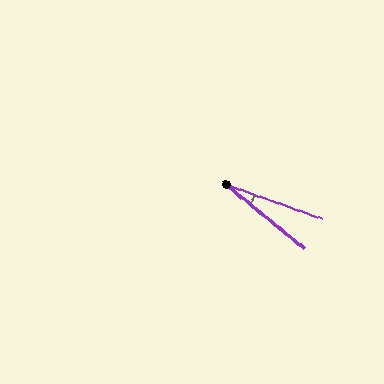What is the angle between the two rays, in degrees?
Approximately 20 degrees.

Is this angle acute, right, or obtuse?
It is acute.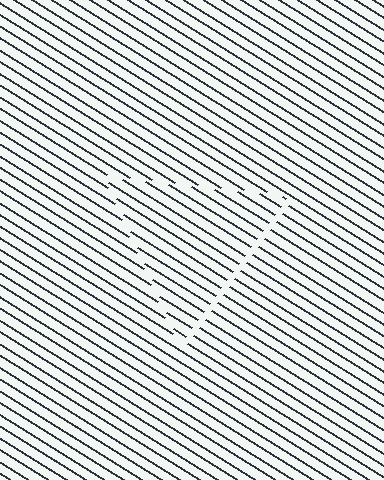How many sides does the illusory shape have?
3 sides — the line-ends trace a triangle.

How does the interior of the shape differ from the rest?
The interior of the shape contains the same grating, shifted by half a period — the contour is defined by the phase discontinuity where line-ends from the inner and outer gratings abut.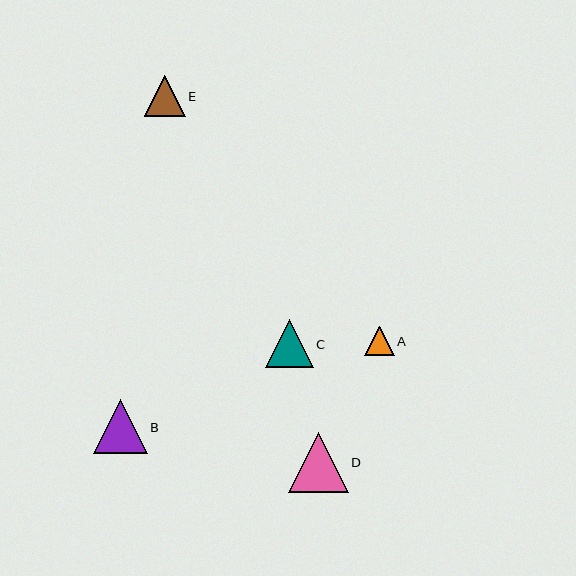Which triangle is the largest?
Triangle D is the largest with a size of approximately 60 pixels.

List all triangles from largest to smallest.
From largest to smallest: D, B, C, E, A.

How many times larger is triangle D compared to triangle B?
Triangle D is approximately 1.1 times the size of triangle B.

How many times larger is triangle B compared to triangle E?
Triangle B is approximately 1.3 times the size of triangle E.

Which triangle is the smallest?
Triangle A is the smallest with a size of approximately 29 pixels.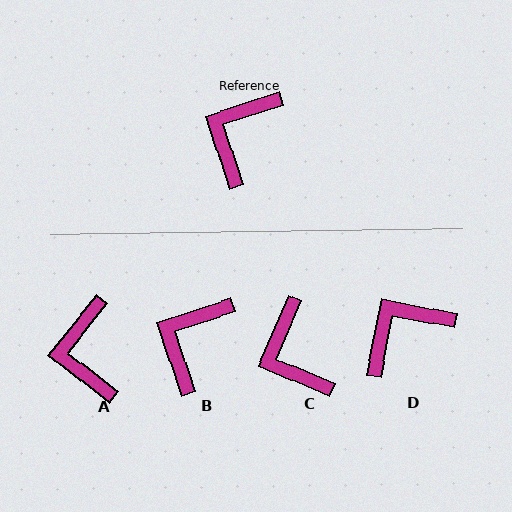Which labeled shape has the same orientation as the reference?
B.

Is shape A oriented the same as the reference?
No, it is off by about 34 degrees.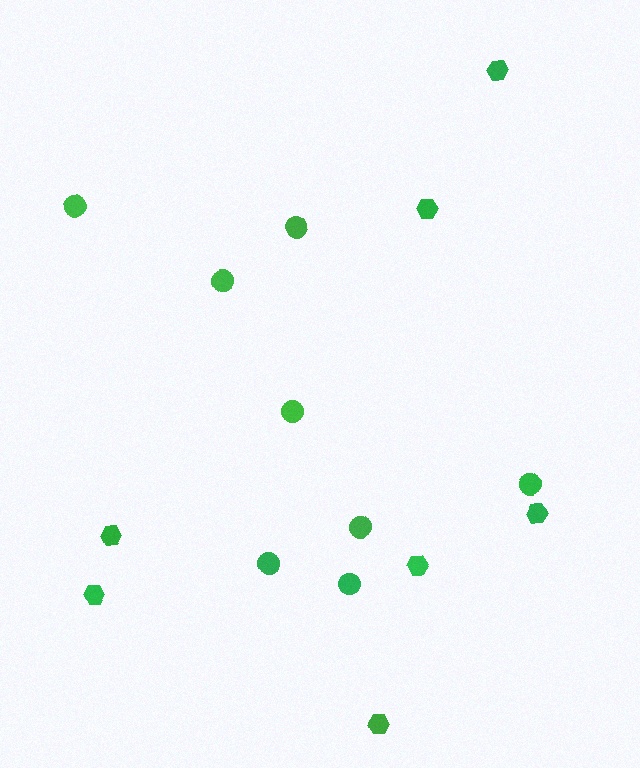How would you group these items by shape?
There are 2 groups: one group of circles (8) and one group of hexagons (7).